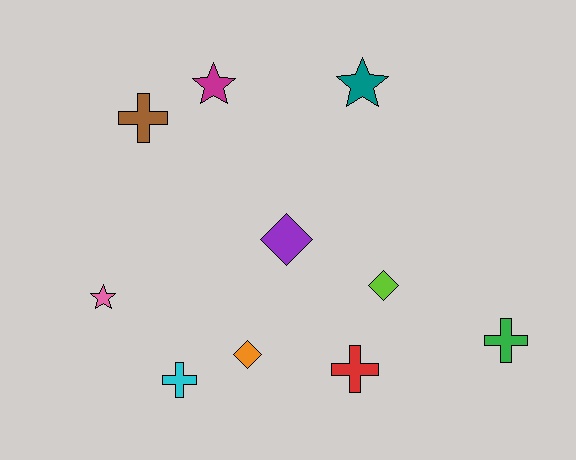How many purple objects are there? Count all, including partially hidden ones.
There is 1 purple object.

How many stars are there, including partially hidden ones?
There are 3 stars.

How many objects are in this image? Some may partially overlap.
There are 10 objects.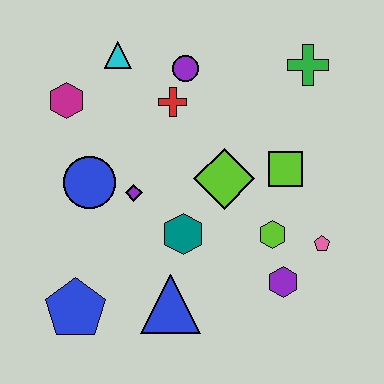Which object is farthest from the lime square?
The blue pentagon is farthest from the lime square.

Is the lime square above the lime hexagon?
Yes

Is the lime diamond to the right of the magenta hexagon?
Yes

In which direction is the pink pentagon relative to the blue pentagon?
The pink pentagon is to the right of the blue pentagon.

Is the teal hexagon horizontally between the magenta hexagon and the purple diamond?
No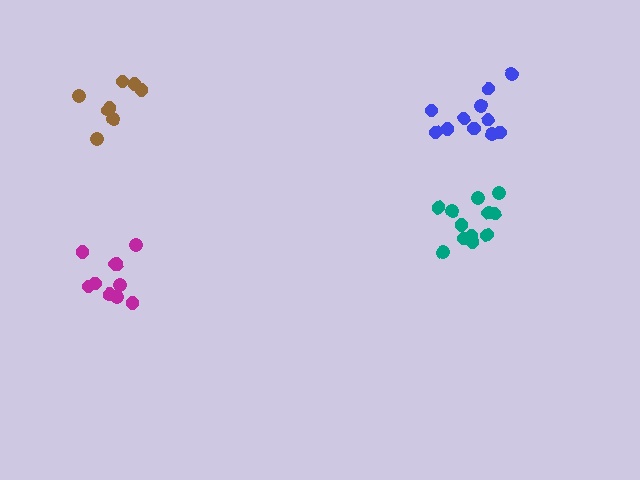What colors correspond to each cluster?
The clusters are colored: teal, blue, brown, magenta.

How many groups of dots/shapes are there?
There are 4 groups.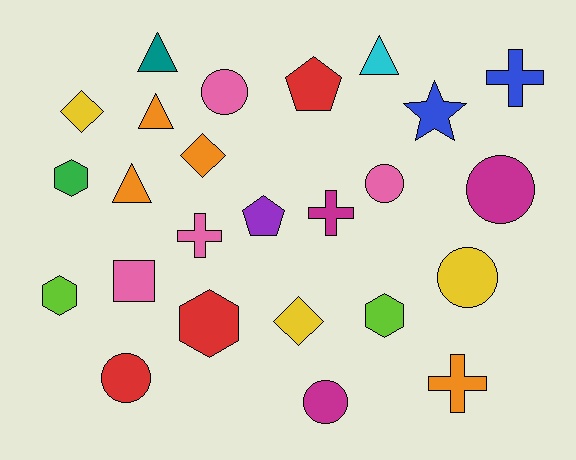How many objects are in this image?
There are 25 objects.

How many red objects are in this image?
There are 3 red objects.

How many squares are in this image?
There is 1 square.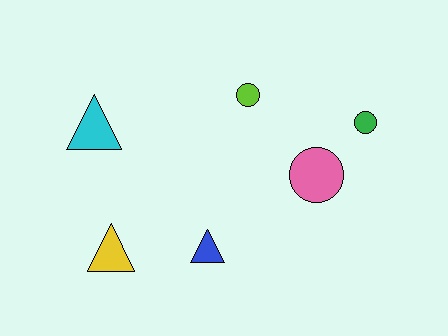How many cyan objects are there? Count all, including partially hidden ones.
There is 1 cyan object.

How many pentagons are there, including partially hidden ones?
There are no pentagons.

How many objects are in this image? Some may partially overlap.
There are 6 objects.